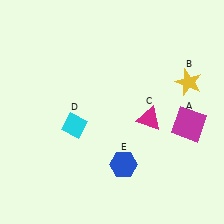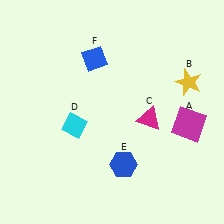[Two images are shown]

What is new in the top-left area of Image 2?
A blue diamond (F) was added in the top-left area of Image 2.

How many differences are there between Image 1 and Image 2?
There is 1 difference between the two images.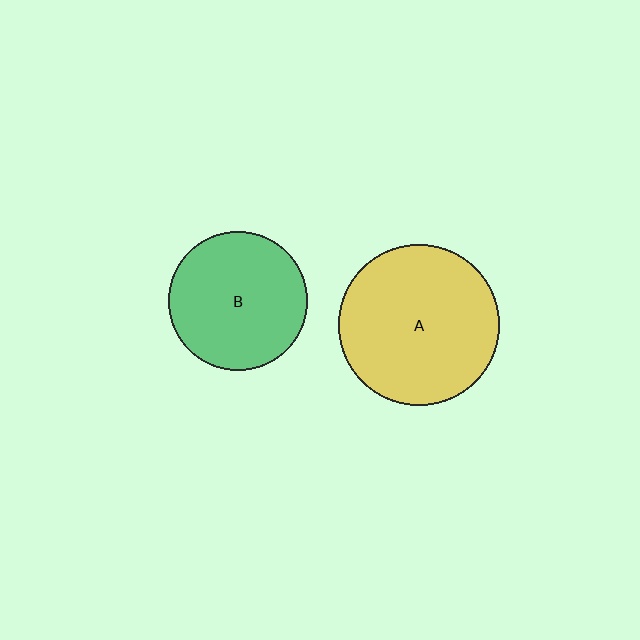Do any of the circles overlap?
No, none of the circles overlap.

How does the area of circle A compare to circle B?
Approximately 1.3 times.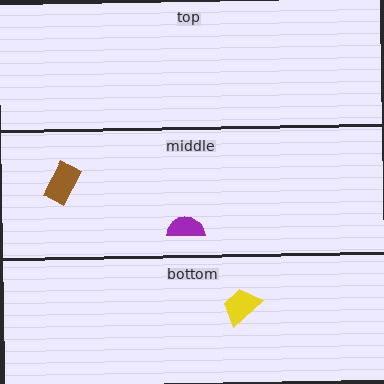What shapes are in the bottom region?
The yellow trapezoid.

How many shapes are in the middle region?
2.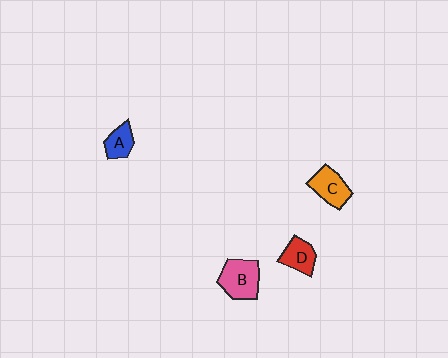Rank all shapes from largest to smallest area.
From largest to smallest: B (pink), C (orange), D (red), A (blue).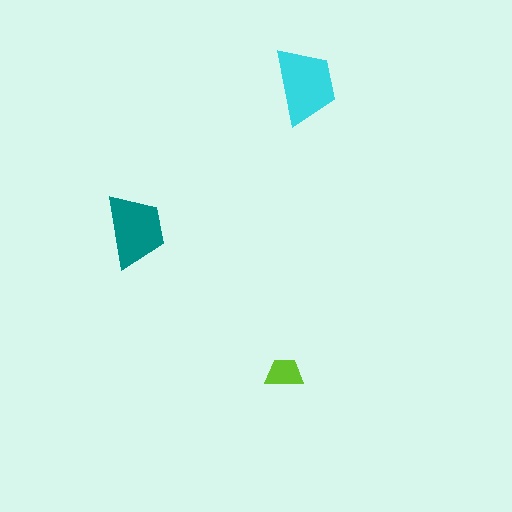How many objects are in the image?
There are 3 objects in the image.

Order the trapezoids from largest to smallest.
the cyan one, the teal one, the lime one.